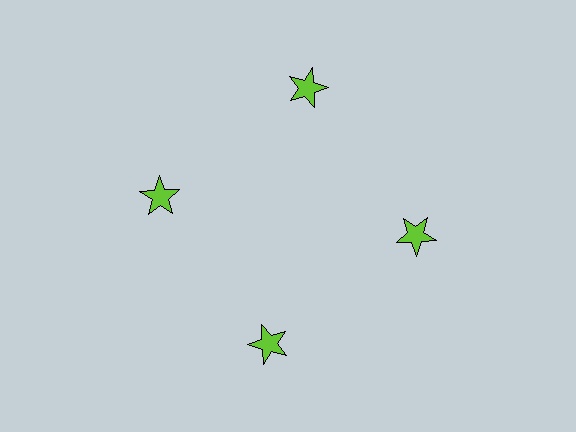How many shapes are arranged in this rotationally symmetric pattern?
There are 4 shapes, arranged in 4 groups of 1.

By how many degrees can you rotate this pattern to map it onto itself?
The pattern maps onto itself every 90 degrees of rotation.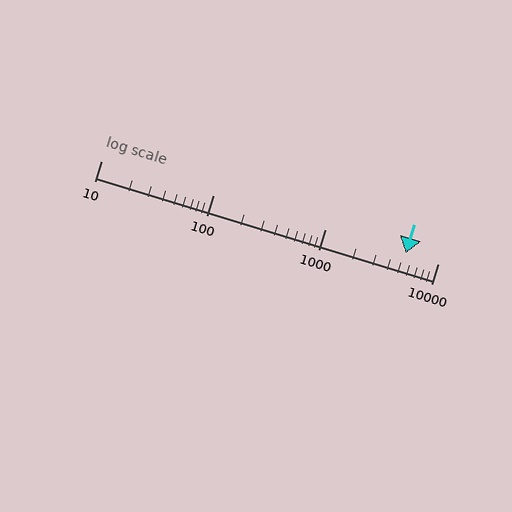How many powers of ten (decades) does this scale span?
The scale spans 3 decades, from 10 to 10000.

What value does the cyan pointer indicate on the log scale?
The pointer indicates approximately 5200.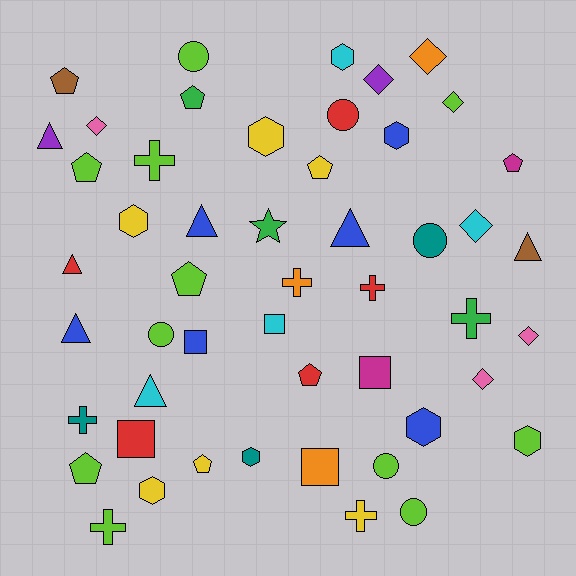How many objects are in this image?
There are 50 objects.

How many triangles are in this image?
There are 7 triangles.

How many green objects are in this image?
There are 3 green objects.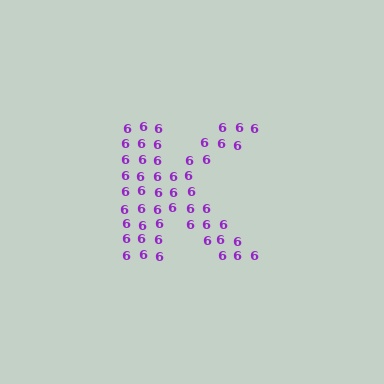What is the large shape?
The large shape is the letter K.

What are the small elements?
The small elements are digit 6's.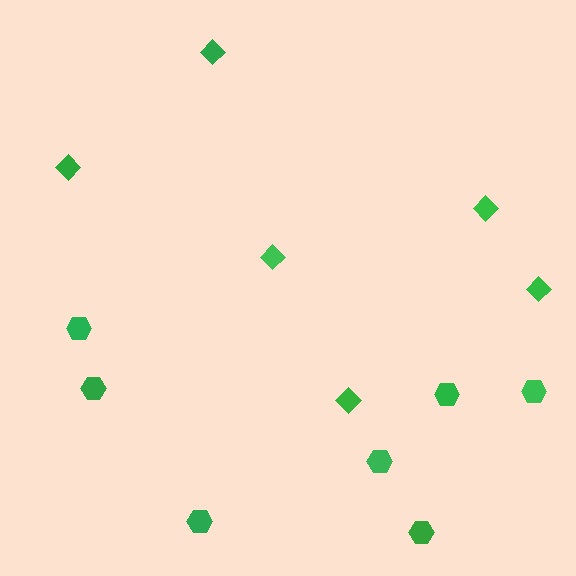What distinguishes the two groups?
There are 2 groups: one group of hexagons (7) and one group of diamonds (6).